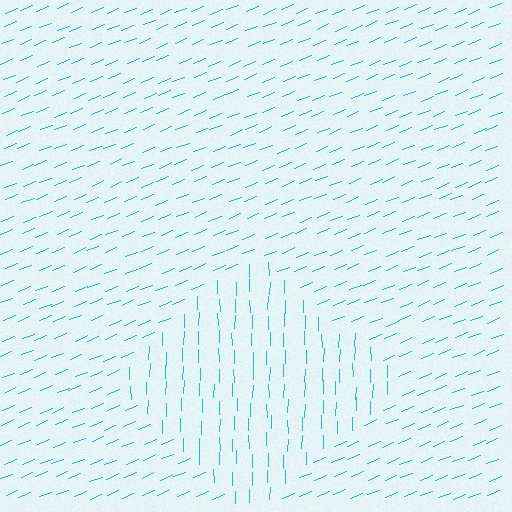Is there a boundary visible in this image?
Yes, there is a texture boundary formed by a change in line orientation.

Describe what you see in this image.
The image is filled with small cyan line segments. A diamond region in the image has lines oriented differently from the surrounding lines, creating a visible texture boundary.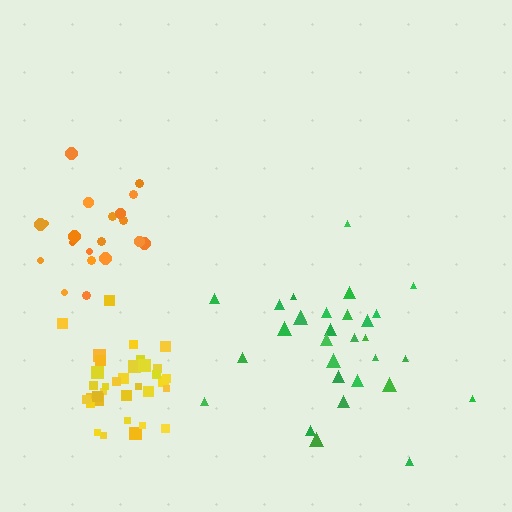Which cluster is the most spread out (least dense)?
Green.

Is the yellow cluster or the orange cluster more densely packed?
Yellow.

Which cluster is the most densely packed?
Yellow.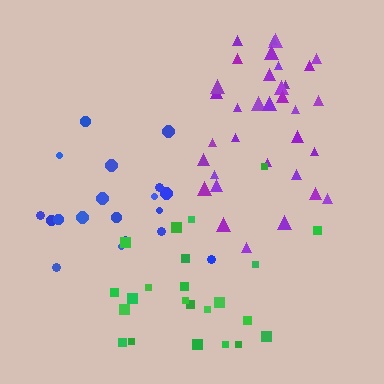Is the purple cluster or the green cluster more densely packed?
Purple.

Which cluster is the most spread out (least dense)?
Green.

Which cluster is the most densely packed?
Purple.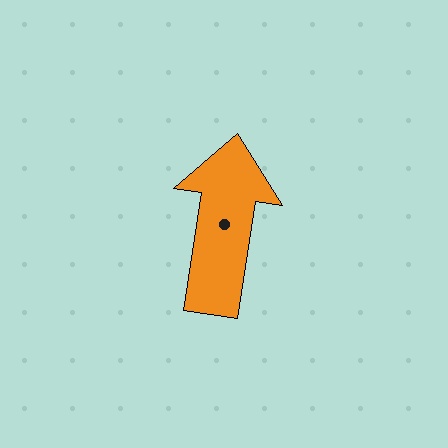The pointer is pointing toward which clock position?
Roughly 12 o'clock.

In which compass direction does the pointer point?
North.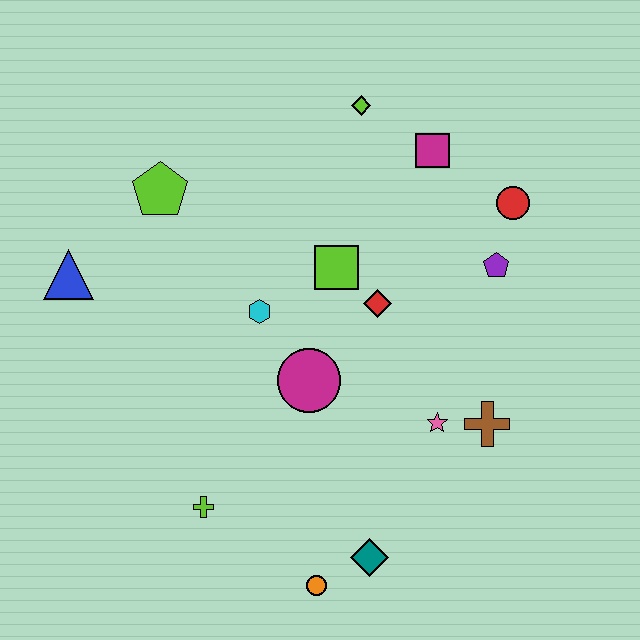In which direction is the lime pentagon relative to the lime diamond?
The lime pentagon is to the left of the lime diamond.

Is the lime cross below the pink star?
Yes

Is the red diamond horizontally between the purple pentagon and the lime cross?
Yes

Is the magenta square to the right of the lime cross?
Yes